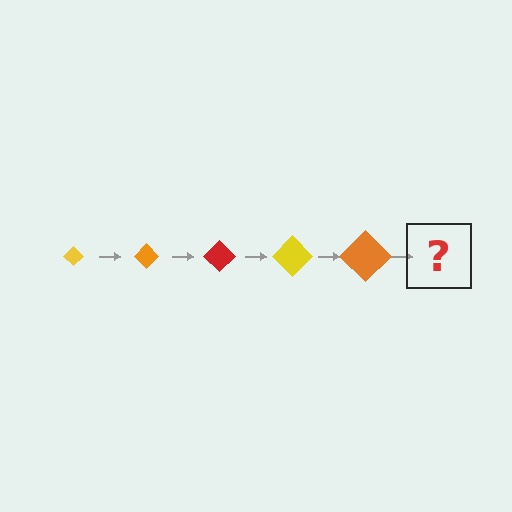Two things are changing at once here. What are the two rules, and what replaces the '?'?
The two rules are that the diamond grows larger each step and the color cycles through yellow, orange, and red. The '?' should be a red diamond, larger than the previous one.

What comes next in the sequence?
The next element should be a red diamond, larger than the previous one.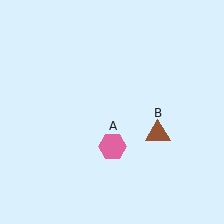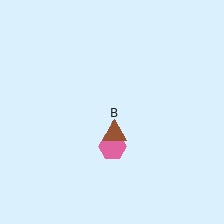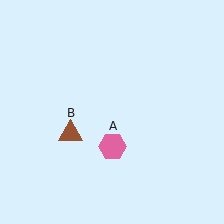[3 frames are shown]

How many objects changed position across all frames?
1 object changed position: brown triangle (object B).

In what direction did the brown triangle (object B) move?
The brown triangle (object B) moved left.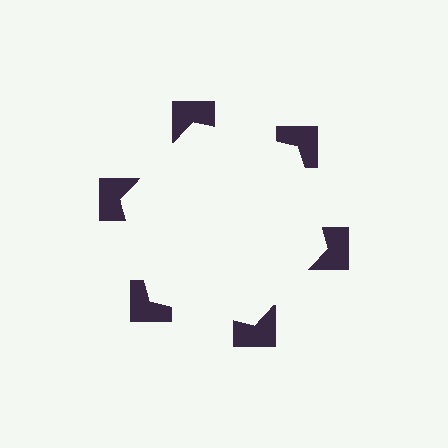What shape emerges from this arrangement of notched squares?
An illusory hexagon — its edges are inferred from the aligned wedge cuts in the notched squares, not physically drawn.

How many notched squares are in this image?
There are 6 — one at each vertex of the illusory hexagon.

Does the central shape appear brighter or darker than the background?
It typically appears slightly brighter than the background, even though no actual brightness change is drawn.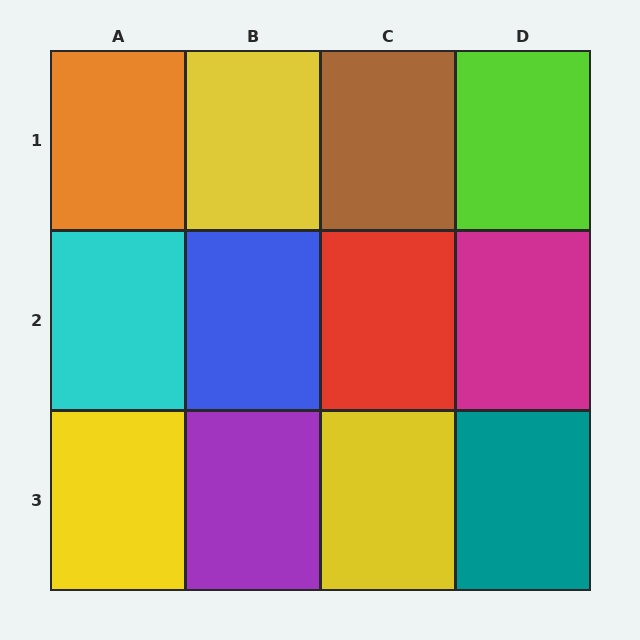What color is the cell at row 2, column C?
Red.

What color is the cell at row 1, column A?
Orange.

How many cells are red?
1 cell is red.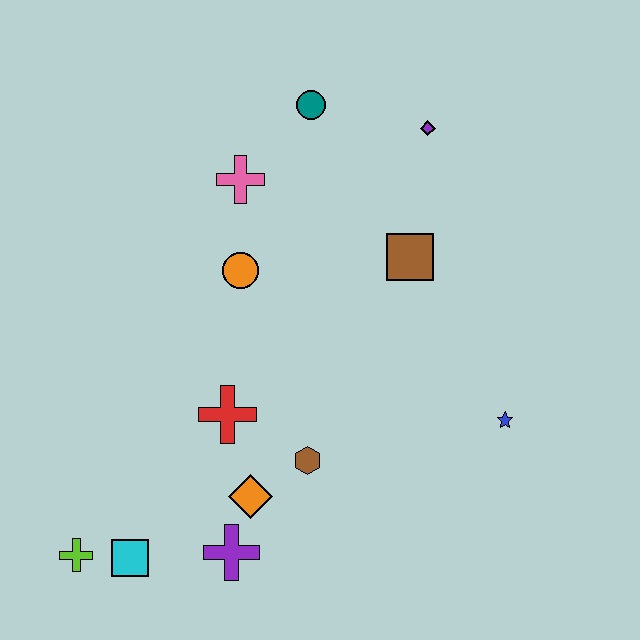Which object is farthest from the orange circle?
The lime cross is farthest from the orange circle.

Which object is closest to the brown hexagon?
The orange diamond is closest to the brown hexagon.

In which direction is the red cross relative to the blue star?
The red cross is to the left of the blue star.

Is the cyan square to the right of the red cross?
No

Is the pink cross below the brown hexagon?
No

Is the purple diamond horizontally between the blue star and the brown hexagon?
Yes